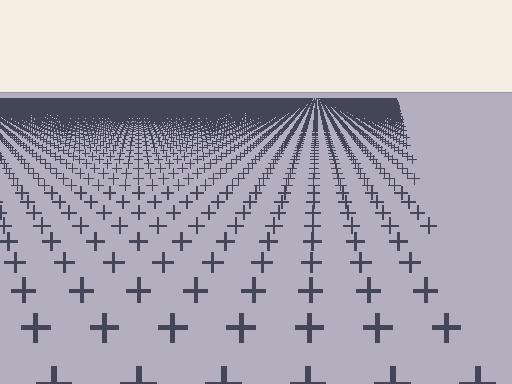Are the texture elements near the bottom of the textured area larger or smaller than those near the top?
Larger. Near the bottom, elements are closer to the viewer and appear at a bigger on-screen size.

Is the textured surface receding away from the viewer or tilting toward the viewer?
The surface is receding away from the viewer. Texture elements get smaller and denser toward the top.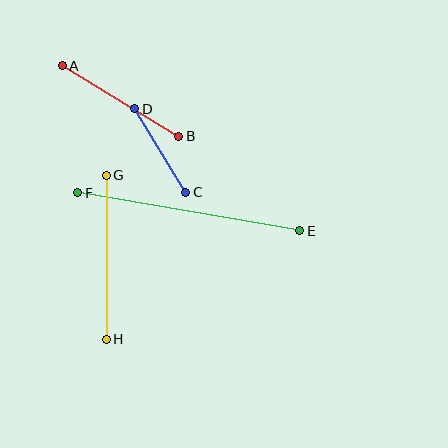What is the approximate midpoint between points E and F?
The midpoint is at approximately (189, 212) pixels.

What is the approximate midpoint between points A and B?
The midpoint is at approximately (120, 101) pixels.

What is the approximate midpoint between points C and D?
The midpoint is at approximately (160, 150) pixels.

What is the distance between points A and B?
The distance is approximately 136 pixels.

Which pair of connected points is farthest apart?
Points E and F are farthest apart.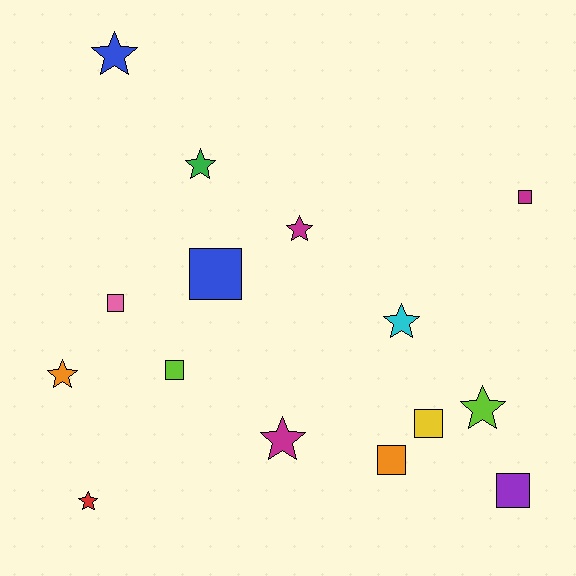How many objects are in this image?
There are 15 objects.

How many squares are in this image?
There are 7 squares.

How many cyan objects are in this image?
There is 1 cyan object.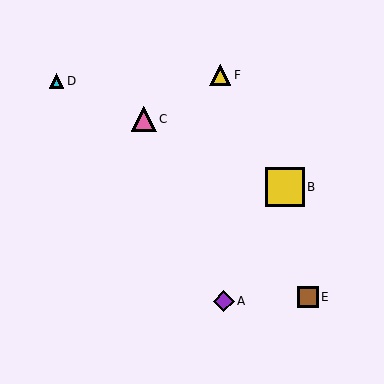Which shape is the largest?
The yellow square (labeled B) is the largest.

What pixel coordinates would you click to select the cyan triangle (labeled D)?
Click at (56, 81) to select the cyan triangle D.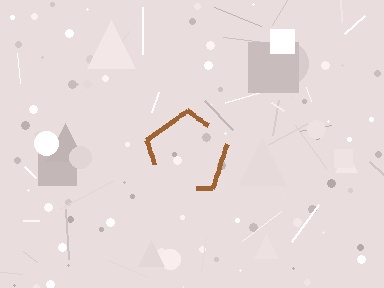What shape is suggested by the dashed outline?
The dashed outline suggests a pentagon.